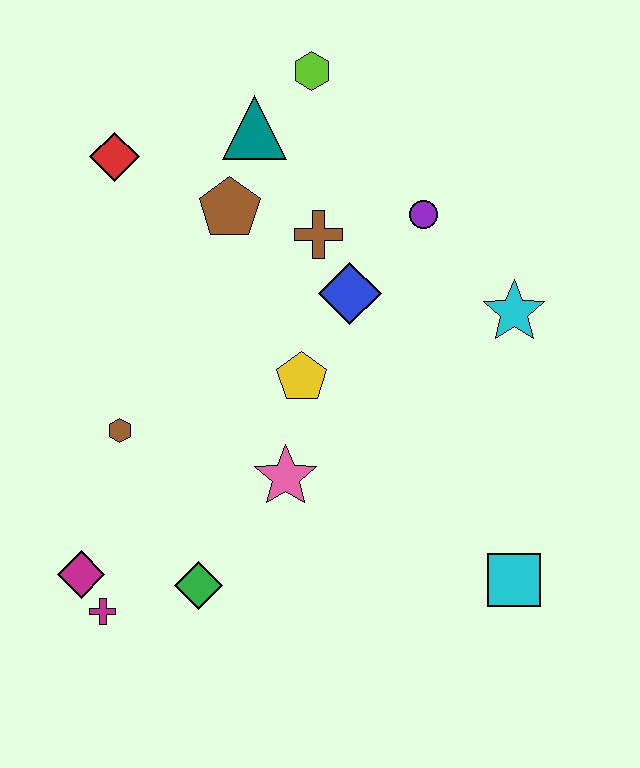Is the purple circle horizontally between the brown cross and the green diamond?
No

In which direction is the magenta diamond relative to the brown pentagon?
The magenta diamond is below the brown pentagon.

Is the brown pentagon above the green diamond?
Yes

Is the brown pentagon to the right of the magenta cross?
Yes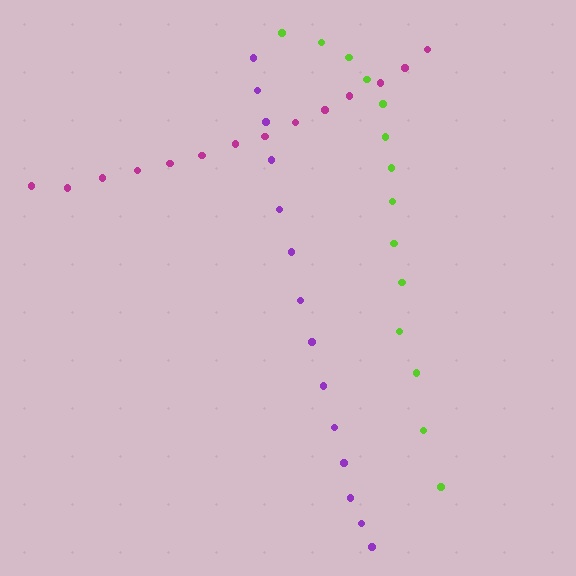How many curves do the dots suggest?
There are 3 distinct paths.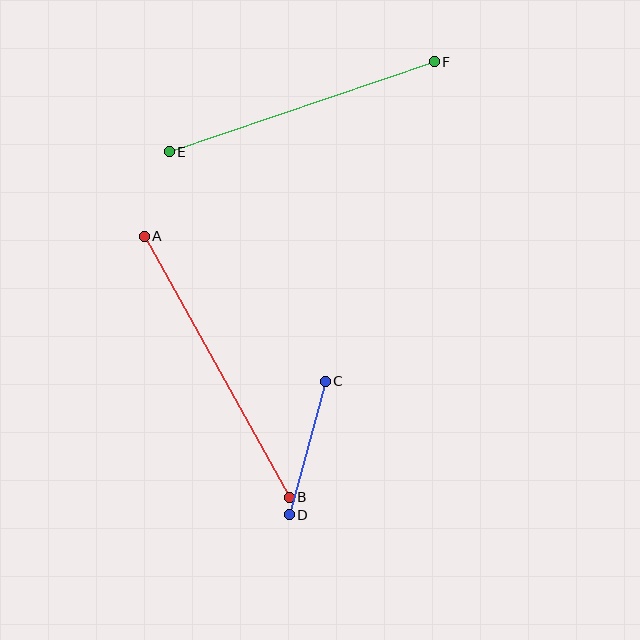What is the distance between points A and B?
The distance is approximately 299 pixels.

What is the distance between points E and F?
The distance is approximately 280 pixels.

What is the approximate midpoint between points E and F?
The midpoint is at approximately (302, 107) pixels.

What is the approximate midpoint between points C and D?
The midpoint is at approximately (307, 448) pixels.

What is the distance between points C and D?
The distance is approximately 138 pixels.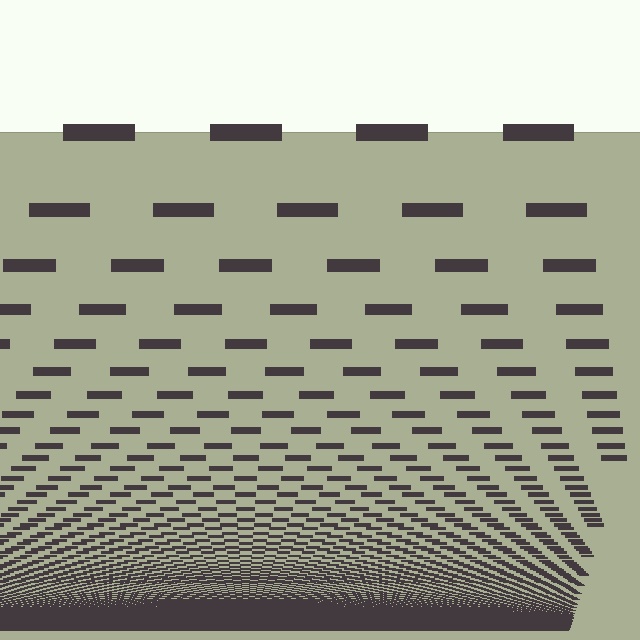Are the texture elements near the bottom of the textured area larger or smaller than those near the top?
Smaller. The gradient is inverted — elements near the bottom are smaller and denser.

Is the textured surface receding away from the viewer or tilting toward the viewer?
The surface appears to tilt toward the viewer. Texture elements get larger and sparser toward the top.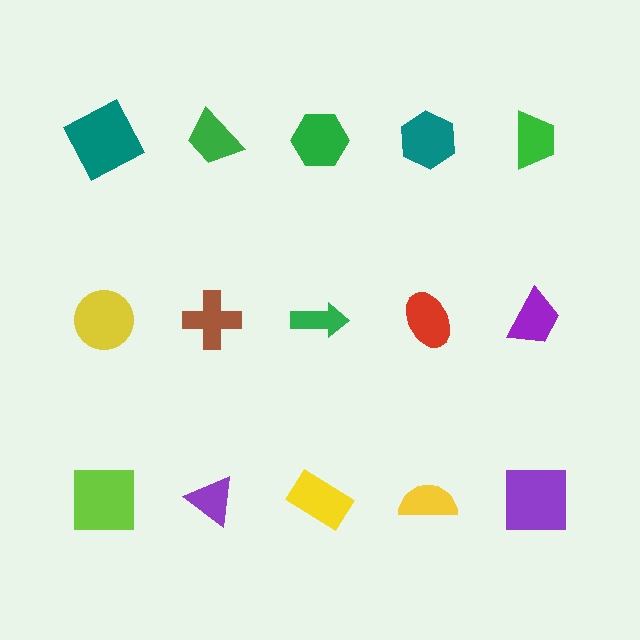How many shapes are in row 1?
5 shapes.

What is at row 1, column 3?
A green hexagon.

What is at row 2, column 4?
A red ellipse.